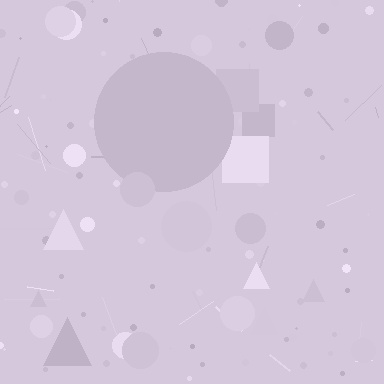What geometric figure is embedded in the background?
A circle is embedded in the background.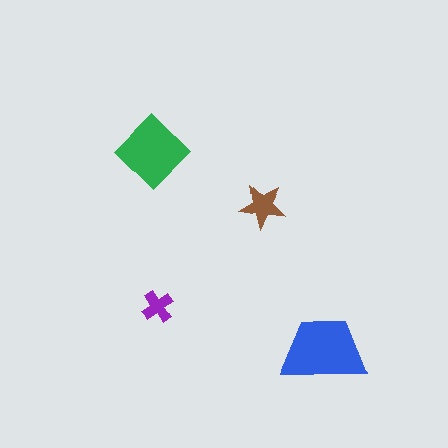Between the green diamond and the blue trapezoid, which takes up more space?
The blue trapezoid.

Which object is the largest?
The blue trapezoid.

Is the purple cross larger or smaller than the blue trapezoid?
Smaller.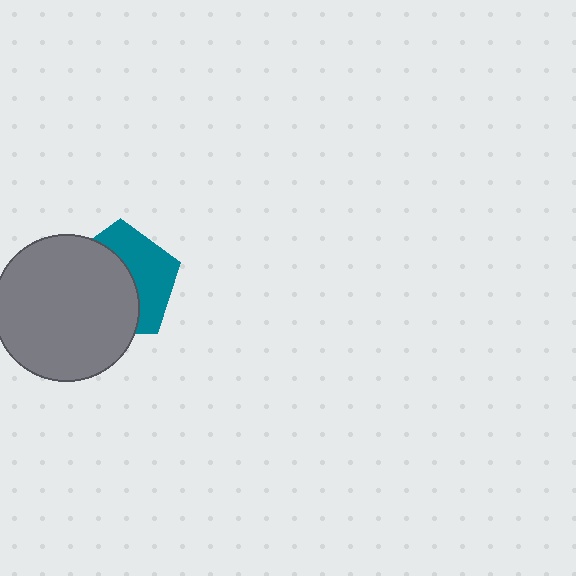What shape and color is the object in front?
The object in front is a gray circle.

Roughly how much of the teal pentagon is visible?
A small part of it is visible (roughly 43%).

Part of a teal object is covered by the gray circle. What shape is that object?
It is a pentagon.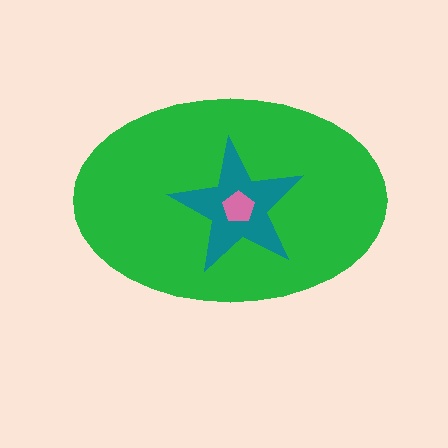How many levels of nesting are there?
3.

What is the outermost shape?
The green ellipse.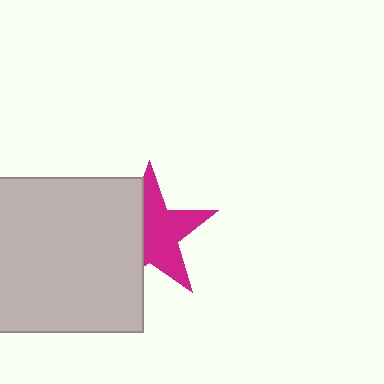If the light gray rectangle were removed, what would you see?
You would see the complete magenta star.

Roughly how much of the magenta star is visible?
About half of it is visible (roughly 59%).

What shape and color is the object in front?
The object in front is a light gray rectangle.